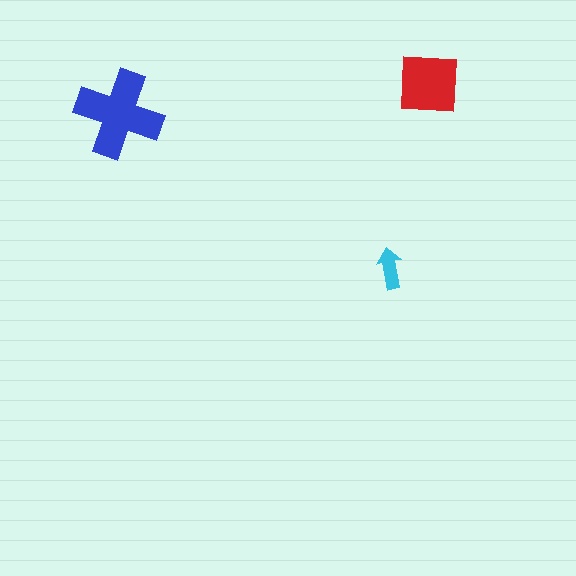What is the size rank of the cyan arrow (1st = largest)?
3rd.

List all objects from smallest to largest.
The cyan arrow, the red square, the blue cross.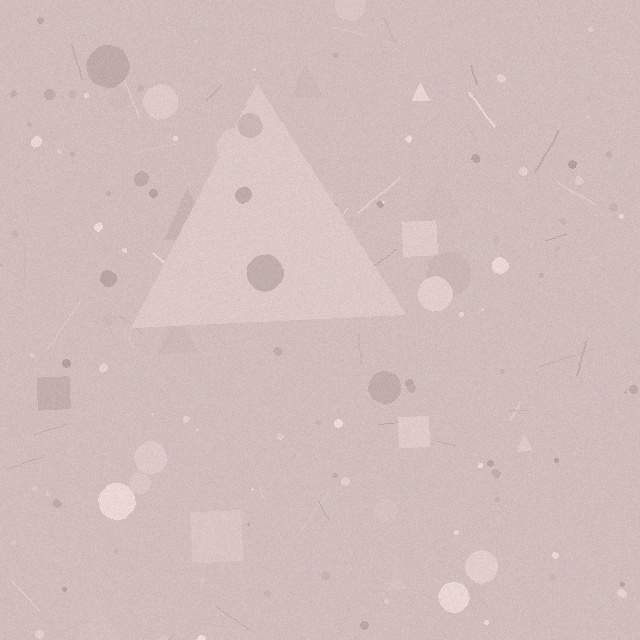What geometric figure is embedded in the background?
A triangle is embedded in the background.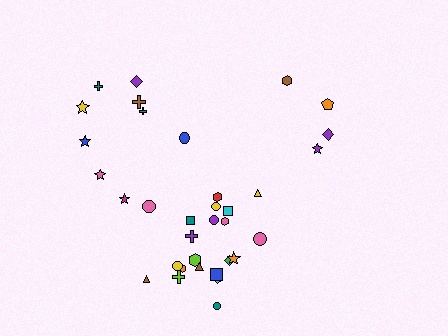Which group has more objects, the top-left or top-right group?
The top-left group.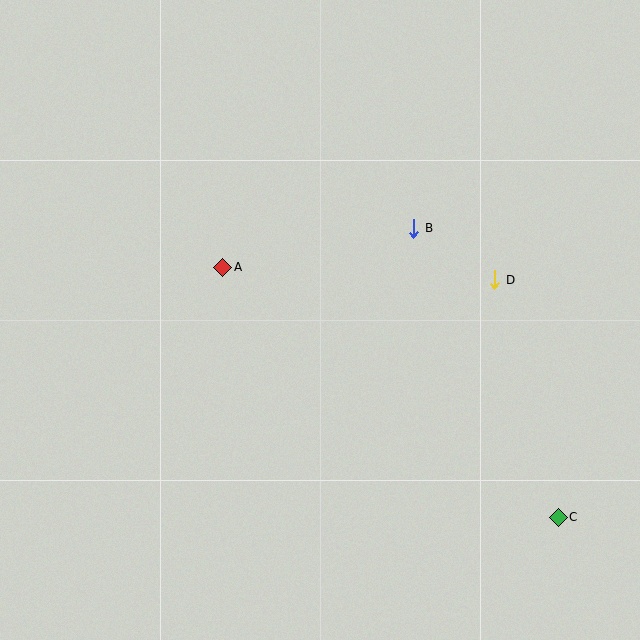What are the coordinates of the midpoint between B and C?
The midpoint between B and C is at (486, 373).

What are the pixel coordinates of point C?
Point C is at (558, 518).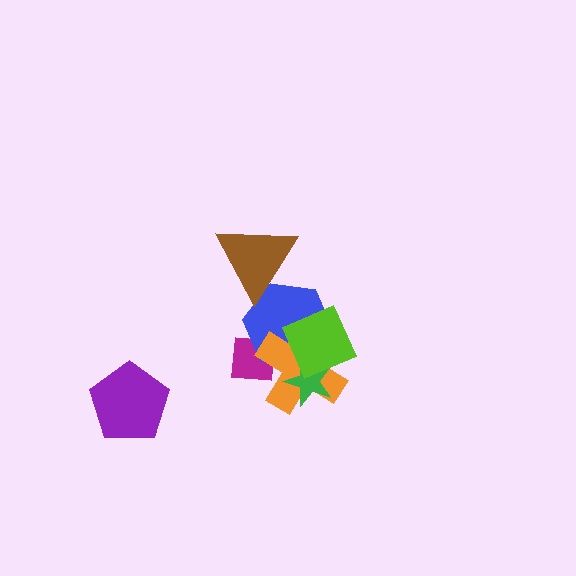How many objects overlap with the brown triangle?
1 object overlaps with the brown triangle.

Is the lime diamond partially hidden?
No, no other shape covers it.